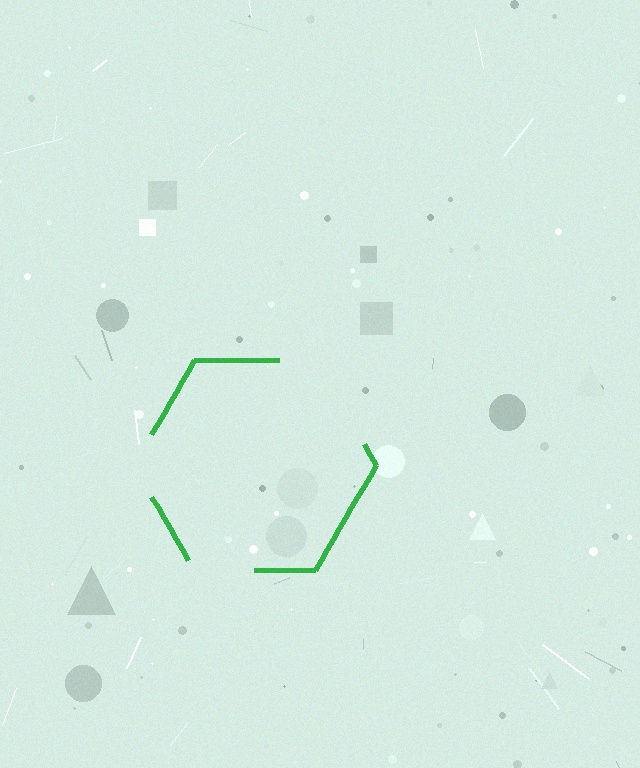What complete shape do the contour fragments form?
The contour fragments form a hexagon.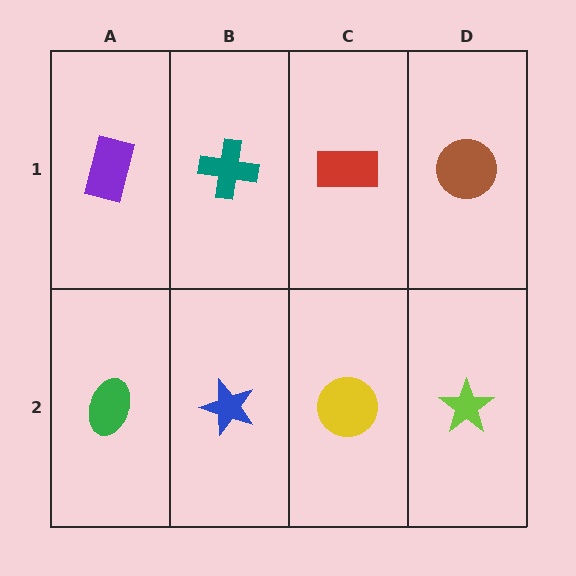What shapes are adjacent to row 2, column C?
A red rectangle (row 1, column C), a blue star (row 2, column B), a lime star (row 2, column D).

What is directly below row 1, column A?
A green ellipse.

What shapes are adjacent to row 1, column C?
A yellow circle (row 2, column C), a teal cross (row 1, column B), a brown circle (row 1, column D).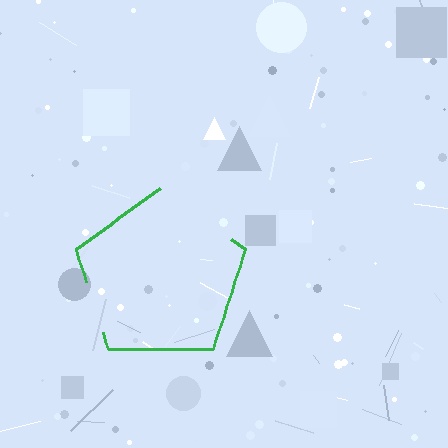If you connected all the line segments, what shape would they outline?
They would outline a pentagon.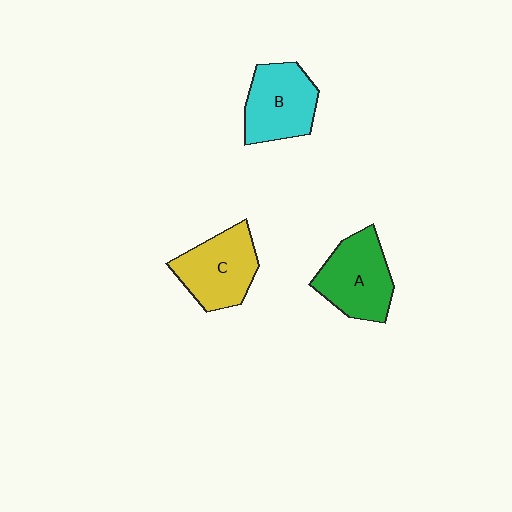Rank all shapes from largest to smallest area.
From largest to smallest: A (green), C (yellow), B (cyan).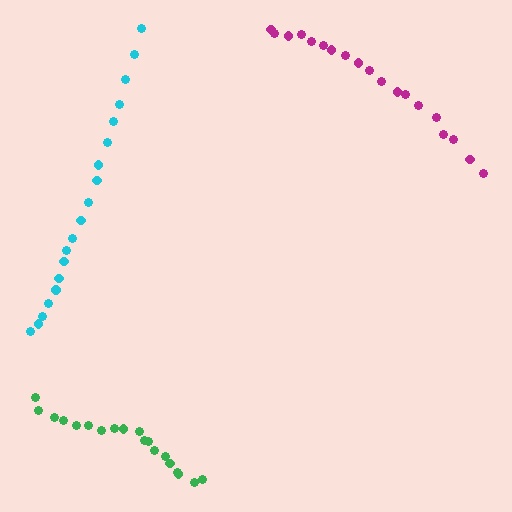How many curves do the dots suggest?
There are 3 distinct paths.